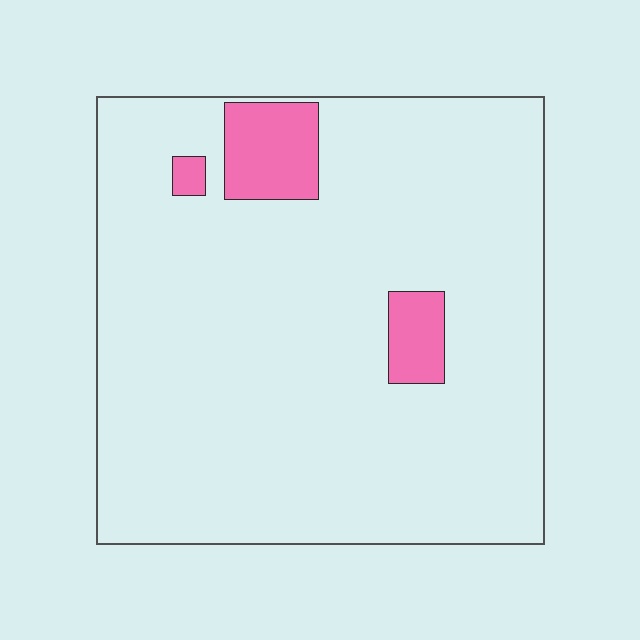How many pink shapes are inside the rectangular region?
3.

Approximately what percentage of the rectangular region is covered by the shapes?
Approximately 10%.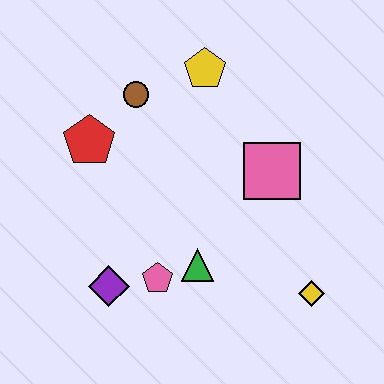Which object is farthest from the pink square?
The purple diamond is farthest from the pink square.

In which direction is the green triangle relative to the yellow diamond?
The green triangle is to the left of the yellow diamond.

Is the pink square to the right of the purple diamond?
Yes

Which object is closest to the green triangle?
The pink pentagon is closest to the green triangle.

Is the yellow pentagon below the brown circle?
No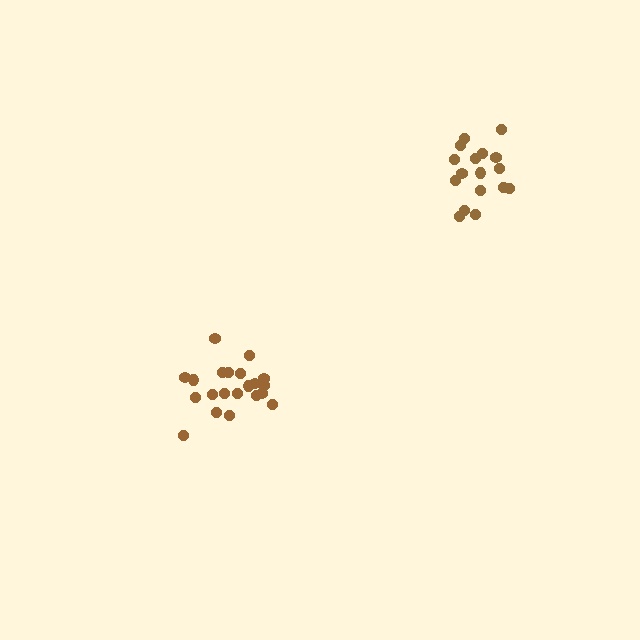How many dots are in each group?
Group 1: 17 dots, Group 2: 21 dots (38 total).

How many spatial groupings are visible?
There are 2 spatial groupings.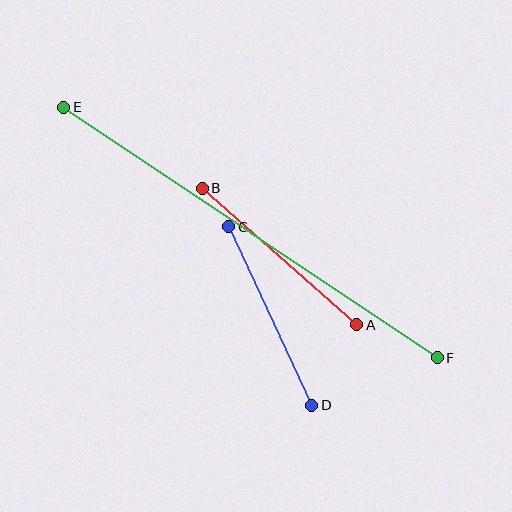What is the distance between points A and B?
The distance is approximately 206 pixels.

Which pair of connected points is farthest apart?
Points E and F are farthest apart.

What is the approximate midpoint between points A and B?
The midpoint is at approximately (279, 257) pixels.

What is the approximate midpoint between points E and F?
The midpoint is at approximately (251, 233) pixels.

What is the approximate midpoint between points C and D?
The midpoint is at approximately (270, 316) pixels.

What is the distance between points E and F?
The distance is approximately 450 pixels.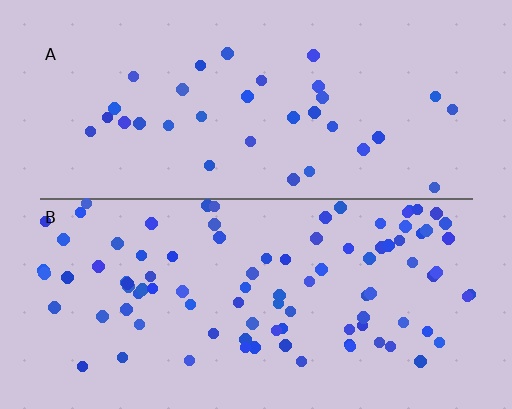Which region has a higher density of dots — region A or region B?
B (the bottom).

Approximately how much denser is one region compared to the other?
Approximately 2.9× — region B over region A.